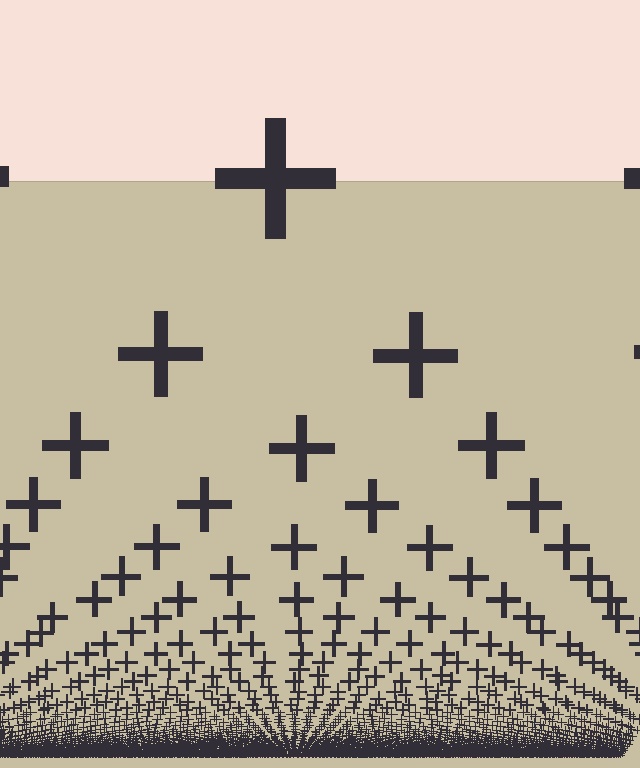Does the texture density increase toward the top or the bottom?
Density increases toward the bottom.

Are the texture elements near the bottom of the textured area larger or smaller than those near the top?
Smaller. The gradient is inverted — elements near the bottom are smaller and denser.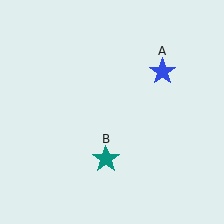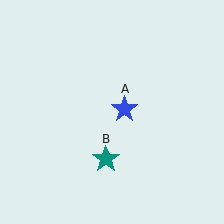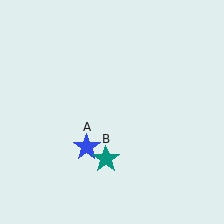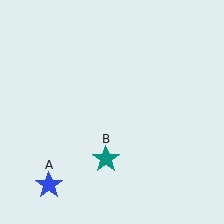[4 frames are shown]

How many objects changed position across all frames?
1 object changed position: blue star (object A).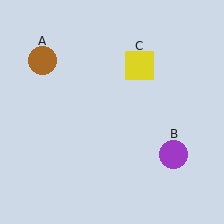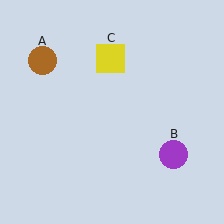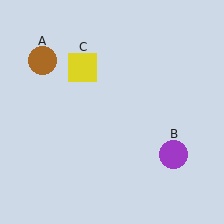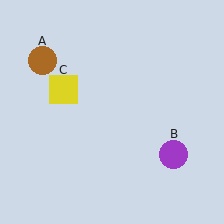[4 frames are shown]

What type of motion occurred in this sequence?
The yellow square (object C) rotated counterclockwise around the center of the scene.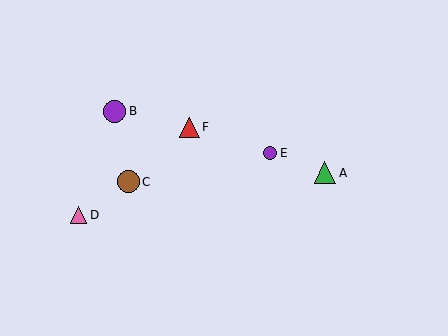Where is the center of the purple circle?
The center of the purple circle is at (115, 111).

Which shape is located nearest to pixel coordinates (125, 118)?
The purple circle (labeled B) at (115, 111) is nearest to that location.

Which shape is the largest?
The purple circle (labeled B) is the largest.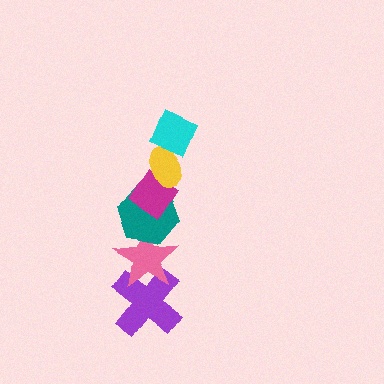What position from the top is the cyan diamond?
The cyan diamond is 1st from the top.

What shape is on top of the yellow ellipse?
The cyan diamond is on top of the yellow ellipse.